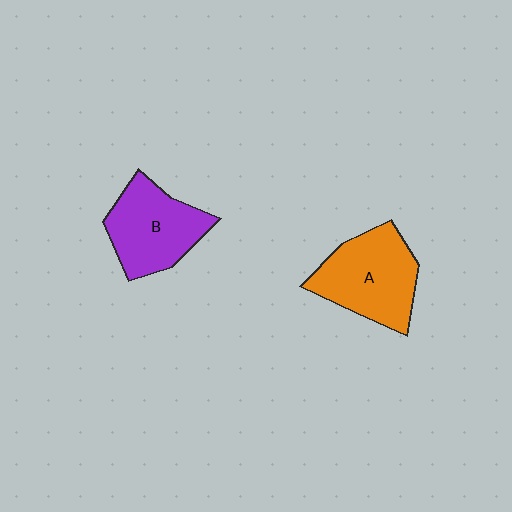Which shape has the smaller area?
Shape B (purple).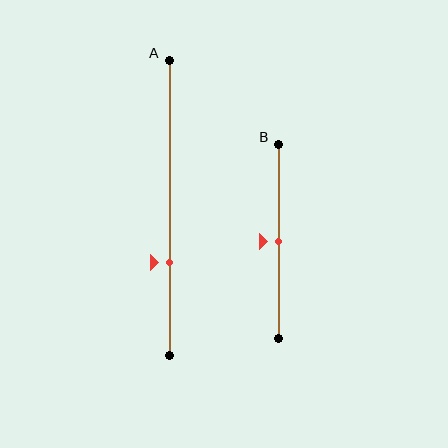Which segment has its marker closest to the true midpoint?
Segment B has its marker closest to the true midpoint.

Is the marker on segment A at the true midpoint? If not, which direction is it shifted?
No, the marker on segment A is shifted downward by about 19% of the segment length.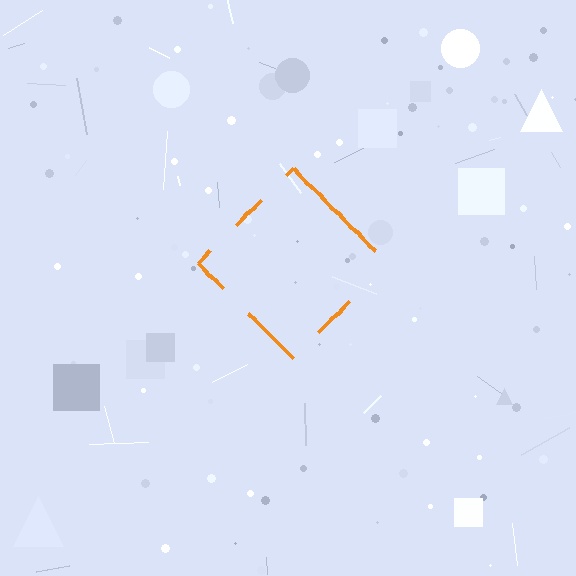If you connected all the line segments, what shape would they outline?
They would outline a diamond.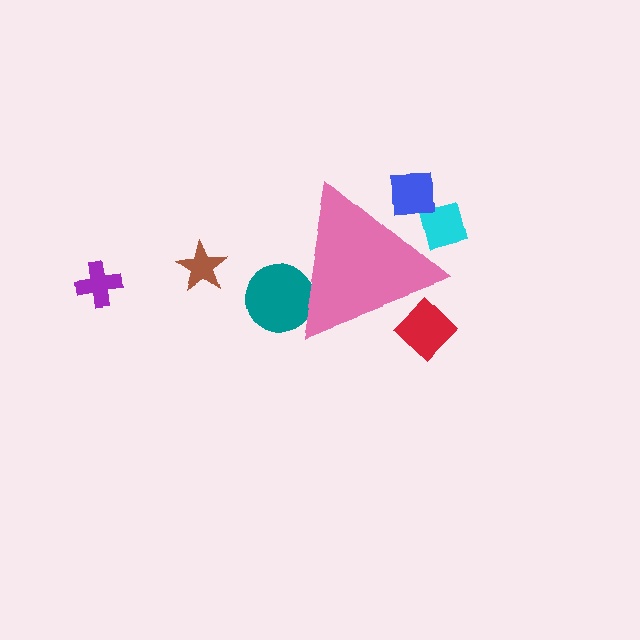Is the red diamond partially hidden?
Yes, the red diamond is partially hidden behind the pink triangle.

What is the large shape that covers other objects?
A pink triangle.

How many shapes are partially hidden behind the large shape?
4 shapes are partially hidden.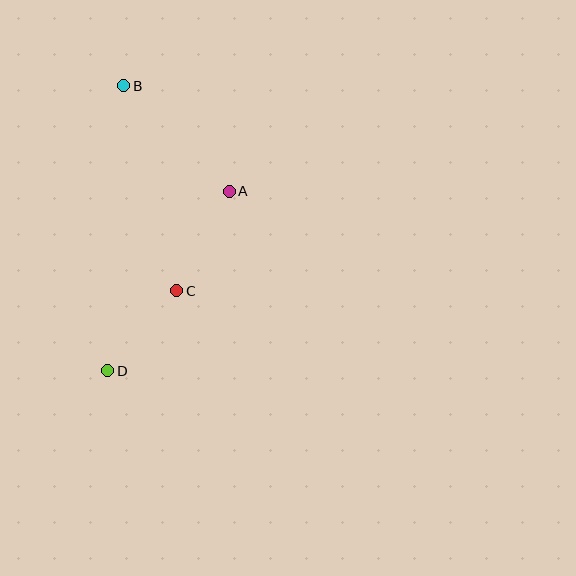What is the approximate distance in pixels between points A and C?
The distance between A and C is approximately 112 pixels.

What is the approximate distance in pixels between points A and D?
The distance between A and D is approximately 216 pixels.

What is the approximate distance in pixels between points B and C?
The distance between B and C is approximately 212 pixels.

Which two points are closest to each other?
Points C and D are closest to each other.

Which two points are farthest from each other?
Points B and D are farthest from each other.